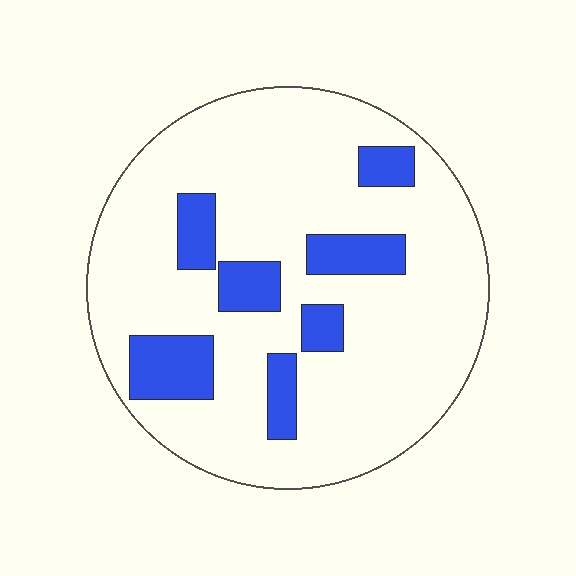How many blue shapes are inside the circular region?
7.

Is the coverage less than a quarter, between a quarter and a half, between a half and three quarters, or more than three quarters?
Less than a quarter.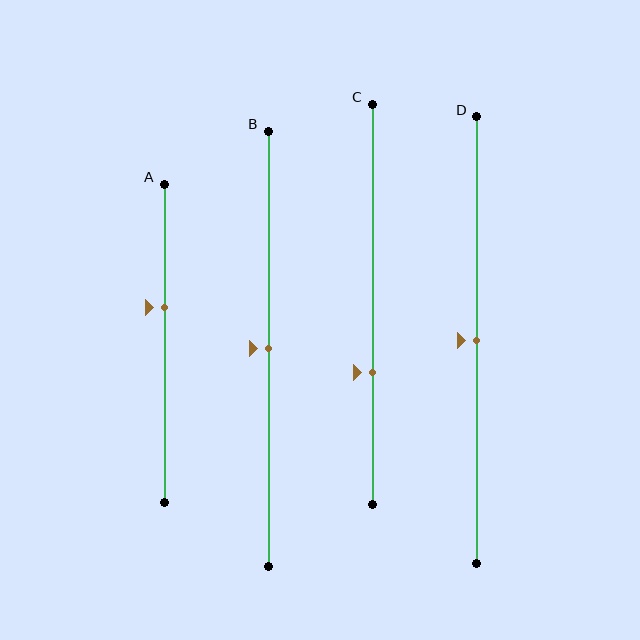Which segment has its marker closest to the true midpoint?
Segment B has its marker closest to the true midpoint.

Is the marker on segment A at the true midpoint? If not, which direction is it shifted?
No, the marker on segment A is shifted upward by about 11% of the segment length.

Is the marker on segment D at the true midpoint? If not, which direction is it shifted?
Yes, the marker on segment D is at the true midpoint.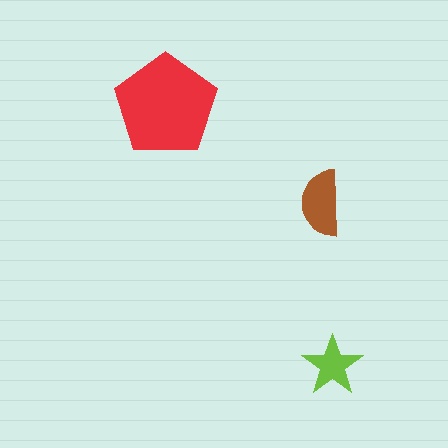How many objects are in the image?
There are 3 objects in the image.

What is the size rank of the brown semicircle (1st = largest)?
2nd.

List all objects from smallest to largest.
The lime star, the brown semicircle, the red pentagon.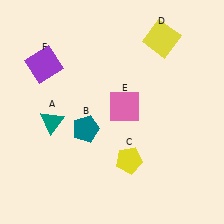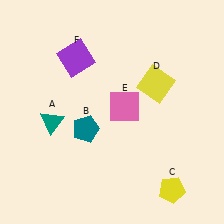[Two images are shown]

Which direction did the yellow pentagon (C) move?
The yellow pentagon (C) moved right.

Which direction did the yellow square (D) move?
The yellow square (D) moved down.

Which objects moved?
The objects that moved are: the yellow pentagon (C), the yellow square (D), the purple square (F).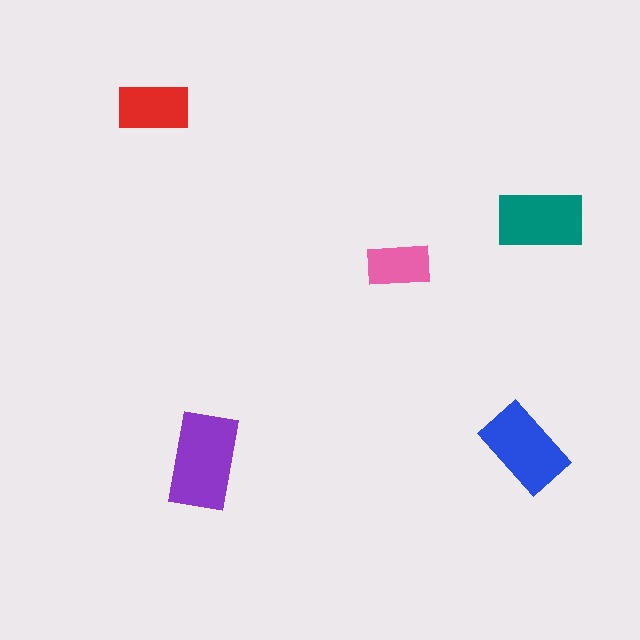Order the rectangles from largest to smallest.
the purple one, the blue one, the teal one, the red one, the pink one.